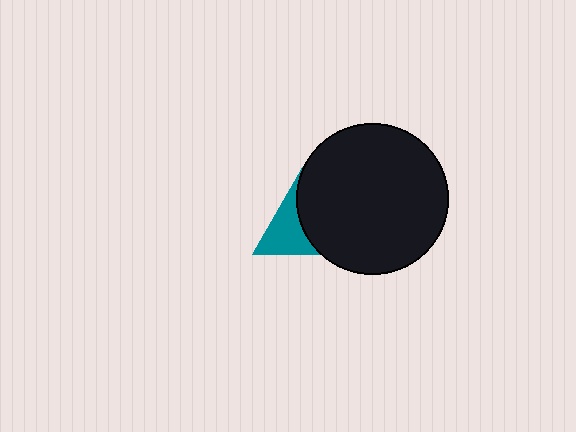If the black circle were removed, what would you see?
You would see the complete teal triangle.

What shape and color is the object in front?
The object in front is a black circle.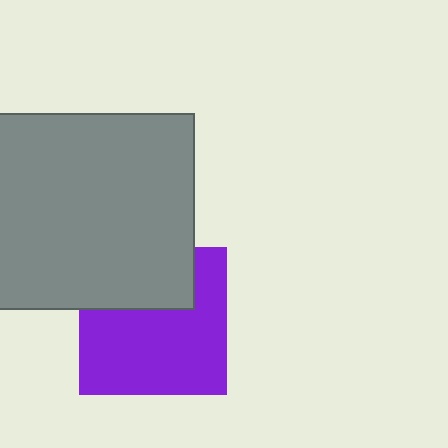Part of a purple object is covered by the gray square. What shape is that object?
It is a square.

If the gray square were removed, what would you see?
You would see the complete purple square.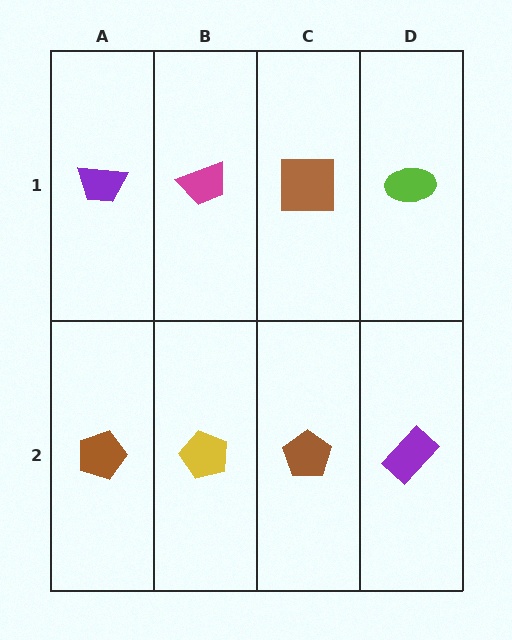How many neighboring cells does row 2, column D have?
2.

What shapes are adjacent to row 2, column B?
A magenta trapezoid (row 1, column B), a brown pentagon (row 2, column A), a brown pentagon (row 2, column C).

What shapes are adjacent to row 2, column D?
A lime ellipse (row 1, column D), a brown pentagon (row 2, column C).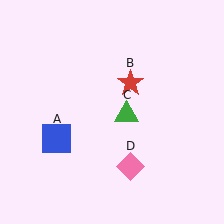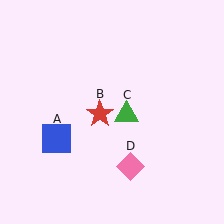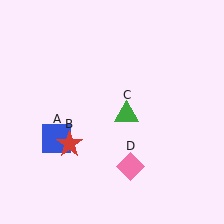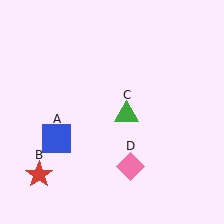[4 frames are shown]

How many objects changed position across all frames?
1 object changed position: red star (object B).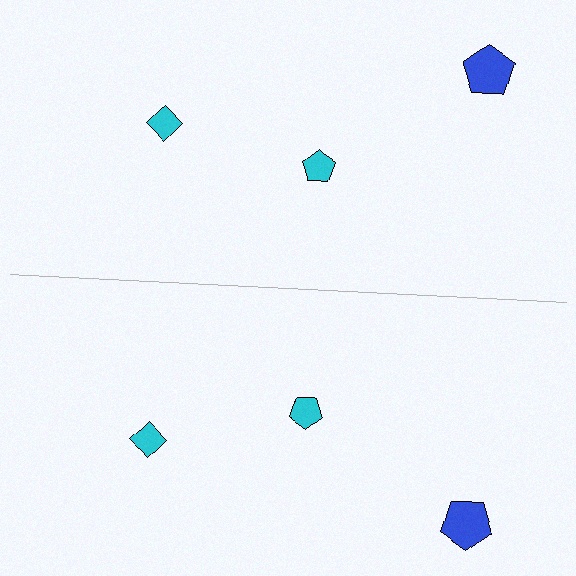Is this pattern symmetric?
Yes, this pattern has bilateral (reflection) symmetry.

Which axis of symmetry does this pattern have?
The pattern has a horizontal axis of symmetry running through the center of the image.